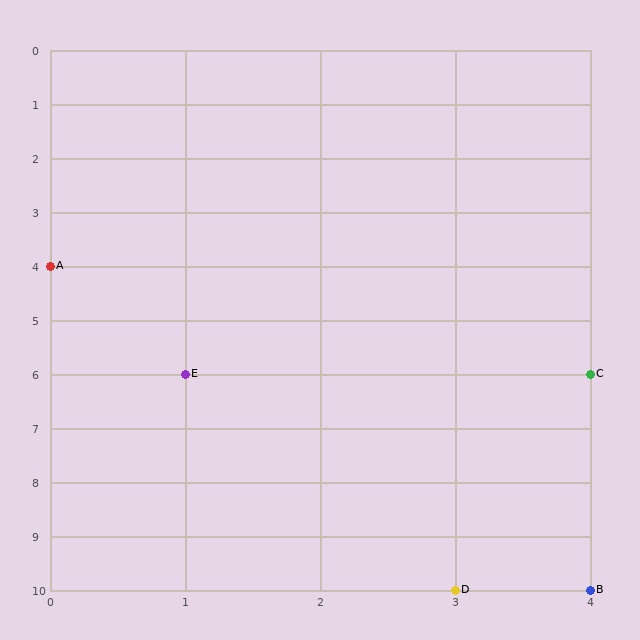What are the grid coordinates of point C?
Point C is at grid coordinates (4, 6).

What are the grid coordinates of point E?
Point E is at grid coordinates (1, 6).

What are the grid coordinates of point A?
Point A is at grid coordinates (0, 4).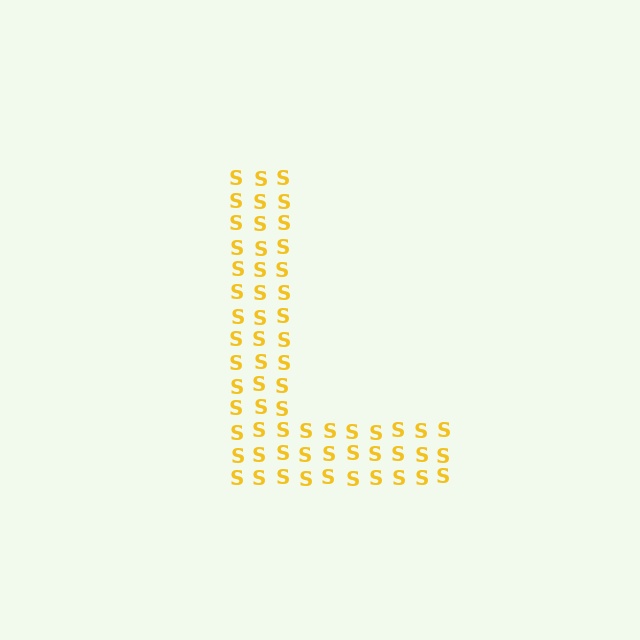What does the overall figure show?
The overall figure shows the letter L.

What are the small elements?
The small elements are letter S's.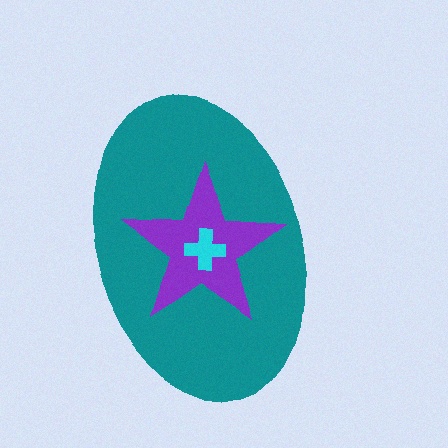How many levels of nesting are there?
3.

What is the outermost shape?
The teal ellipse.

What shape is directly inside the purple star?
The cyan cross.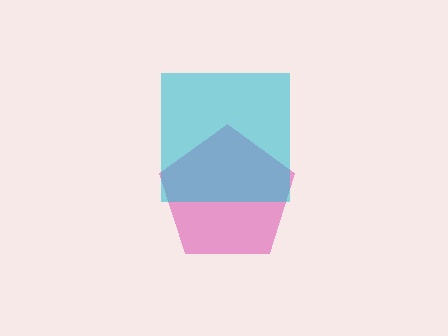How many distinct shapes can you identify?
There are 2 distinct shapes: a magenta pentagon, a cyan square.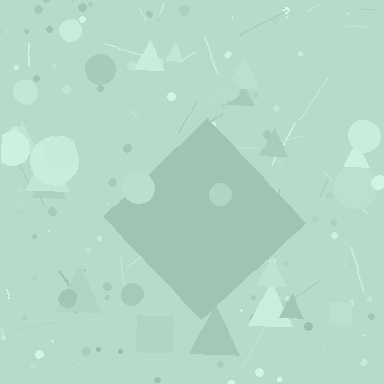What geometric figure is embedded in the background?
A diamond is embedded in the background.